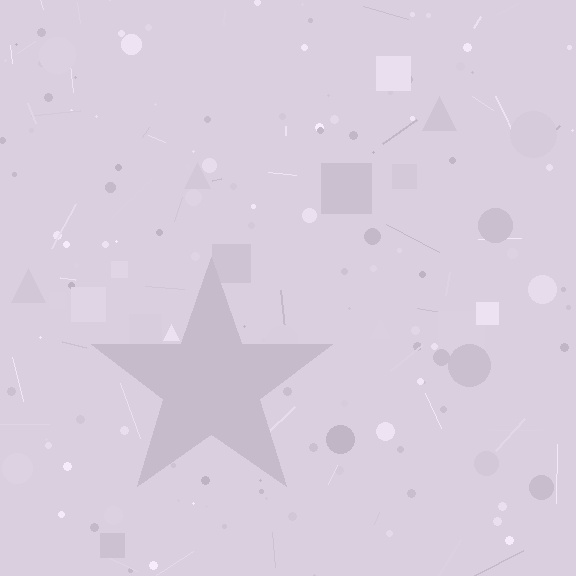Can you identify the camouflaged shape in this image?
The camouflaged shape is a star.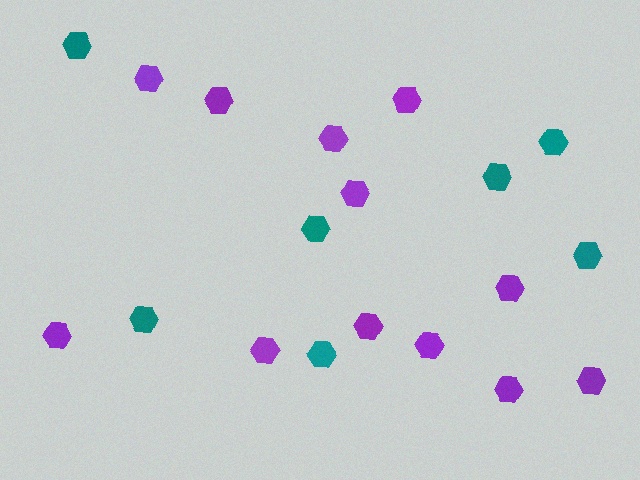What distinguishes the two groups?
There are 2 groups: one group of purple hexagons (12) and one group of teal hexagons (7).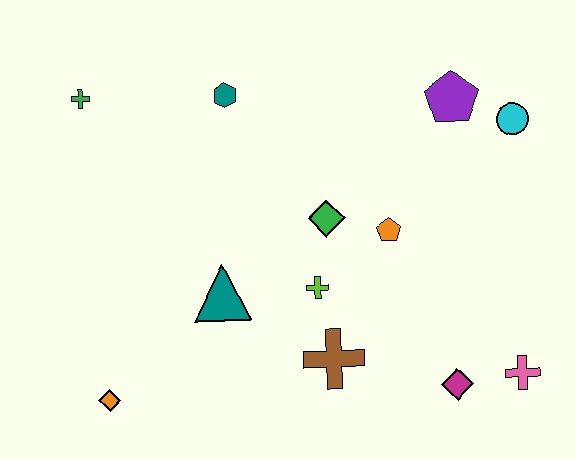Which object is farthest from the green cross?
The pink cross is farthest from the green cross.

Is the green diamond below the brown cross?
No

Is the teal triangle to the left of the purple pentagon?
Yes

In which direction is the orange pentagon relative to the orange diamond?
The orange pentagon is to the right of the orange diamond.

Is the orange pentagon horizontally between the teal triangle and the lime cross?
No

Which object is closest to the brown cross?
The lime cross is closest to the brown cross.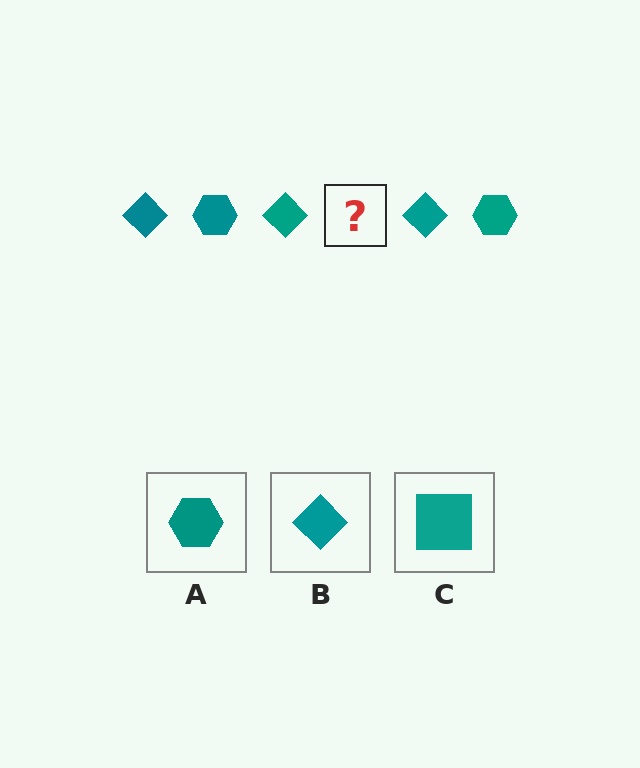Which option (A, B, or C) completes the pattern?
A.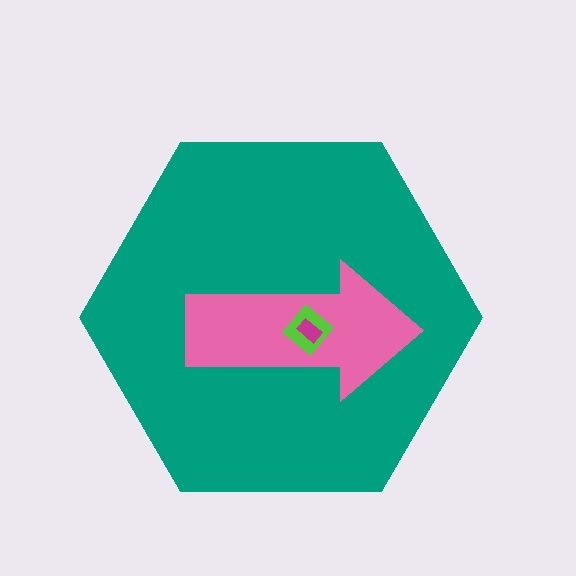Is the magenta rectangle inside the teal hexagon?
Yes.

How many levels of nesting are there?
4.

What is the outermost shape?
The teal hexagon.